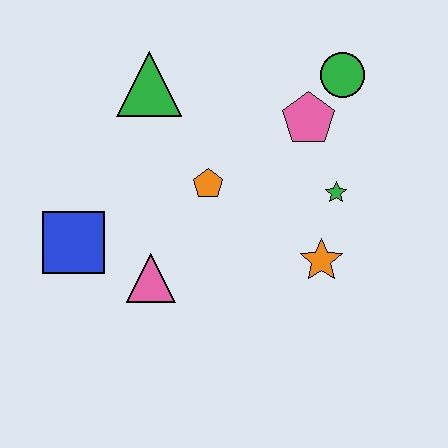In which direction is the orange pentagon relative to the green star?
The orange pentagon is to the left of the green star.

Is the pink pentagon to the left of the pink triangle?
No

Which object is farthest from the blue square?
The green circle is farthest from the blue square.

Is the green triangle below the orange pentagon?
No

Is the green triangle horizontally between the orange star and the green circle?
No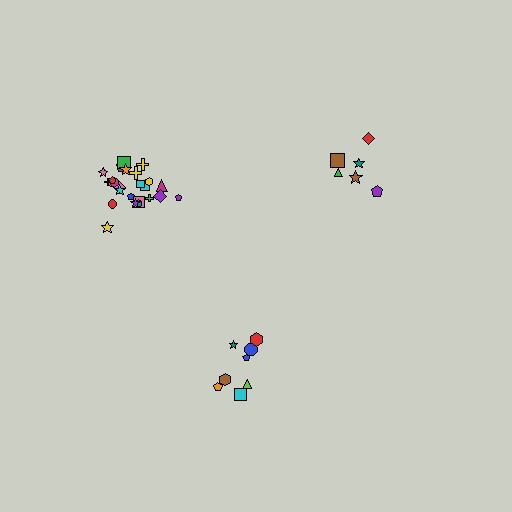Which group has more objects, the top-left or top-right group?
The top-left group.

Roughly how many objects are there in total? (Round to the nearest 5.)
Roughly 40 objects in total.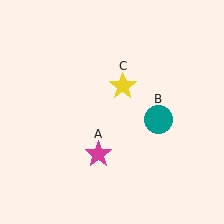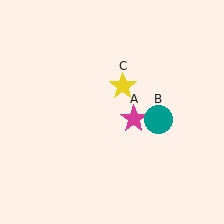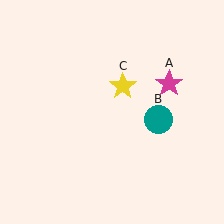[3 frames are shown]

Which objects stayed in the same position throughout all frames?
Teal circle (object B) and yellow star (object C) remained stationary.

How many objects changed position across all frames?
1 object changed position: magenta star (object A).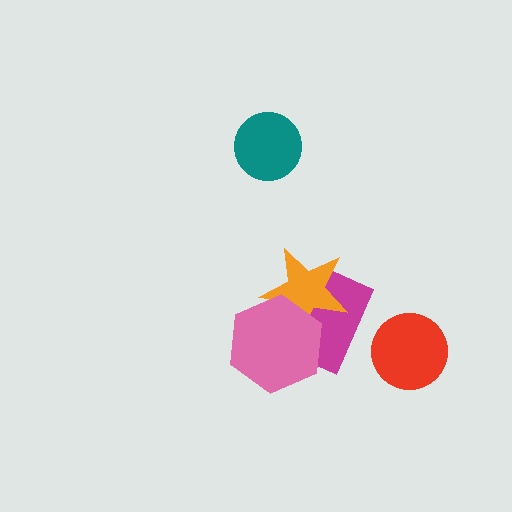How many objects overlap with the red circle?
0 objects overlap with the red circle.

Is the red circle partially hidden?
No, no other shape covers it.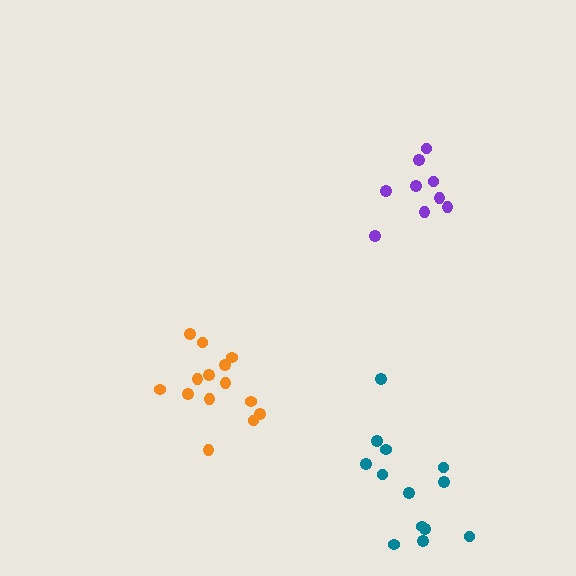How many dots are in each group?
Group 1: 14 dots, Group 2: 13 dots, Group 3: 9 dots (36 total).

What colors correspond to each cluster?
The clusters are colored: orange, teal, purple.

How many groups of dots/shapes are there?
There are 3 groups.